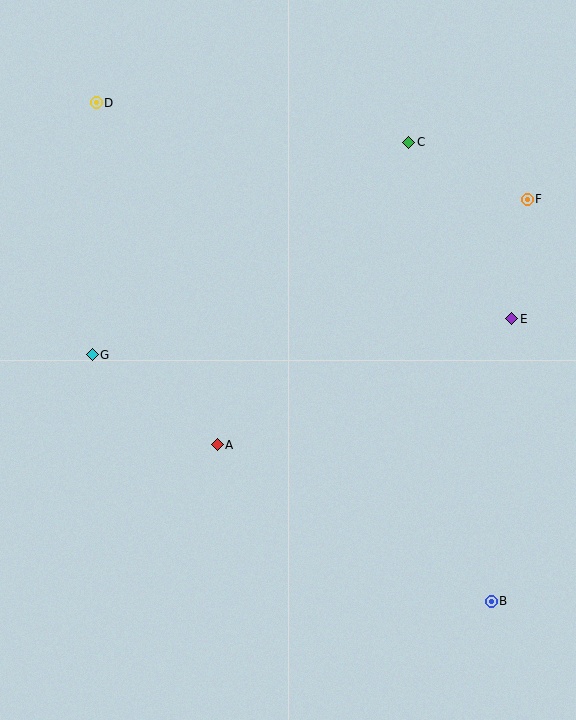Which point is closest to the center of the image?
Point A at (217, 445) is closest to the center.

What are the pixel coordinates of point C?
Point C is at (409, 142).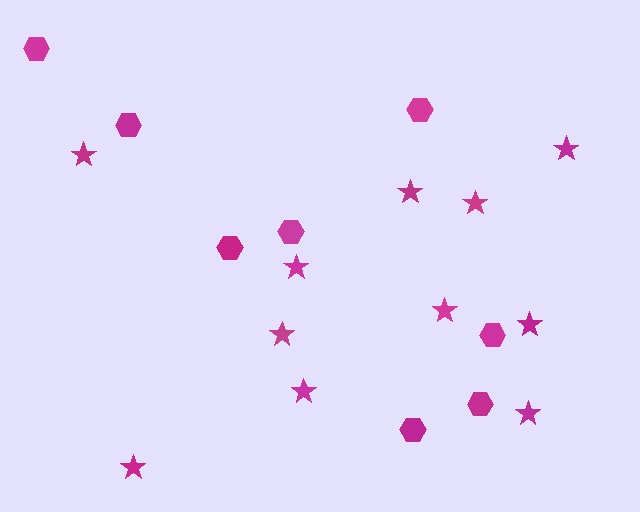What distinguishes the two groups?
There are 2 groups: one group of hexagons (8) and one group of stars (11).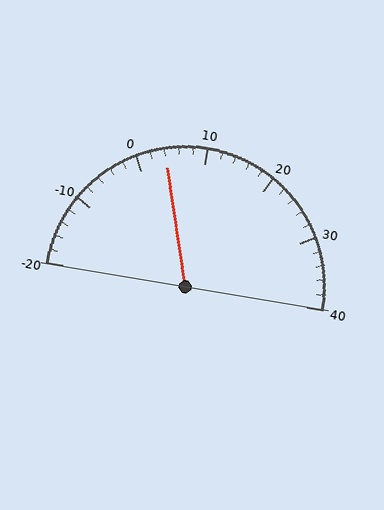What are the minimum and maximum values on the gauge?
The gauge ranges from -20 to 40.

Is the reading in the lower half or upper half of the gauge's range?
The reading is in the lower half of the range (-20 to 40).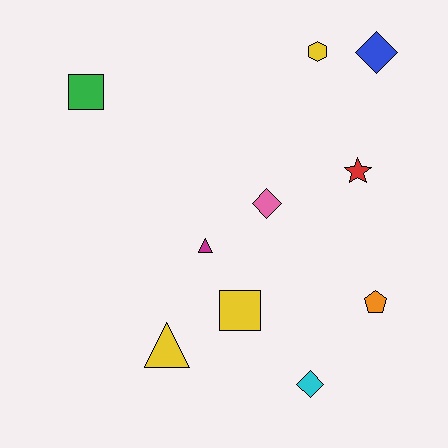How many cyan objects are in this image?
There is 1 cyan object.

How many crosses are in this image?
There are no crosses.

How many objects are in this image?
There are 10 objects.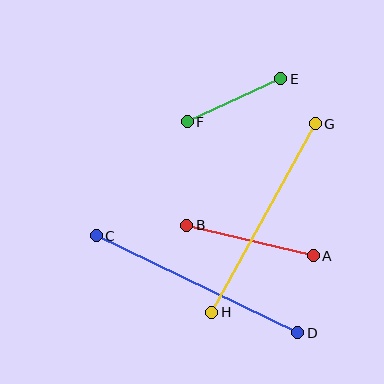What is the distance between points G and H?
The distance is approximately 215 pixels.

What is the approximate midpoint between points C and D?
The midpoint is at approximately (197, 284) pixels.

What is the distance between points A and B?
The distance is approximately 130 pixels.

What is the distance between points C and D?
The distance is approximately 224 pixels.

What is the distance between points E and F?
The distance is approximately 103 pixels.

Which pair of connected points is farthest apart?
Points C and D are farthest apart.